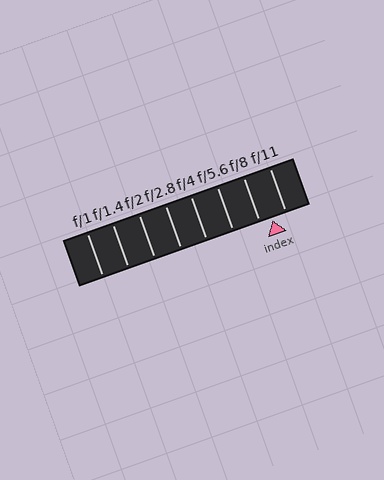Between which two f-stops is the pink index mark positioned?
The index mark is between f/8 and f/11.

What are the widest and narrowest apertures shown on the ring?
The widest aperture shown is f/1 and the narrowest is f/11.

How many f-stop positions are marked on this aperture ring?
There are 8 f-stop positions marked.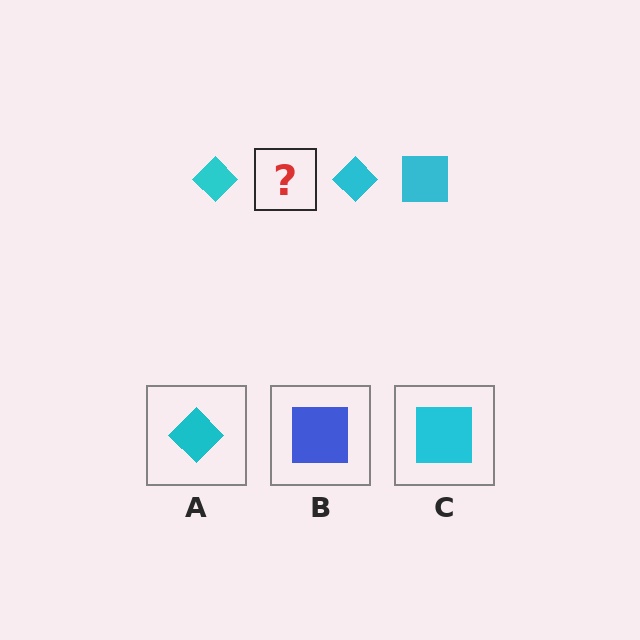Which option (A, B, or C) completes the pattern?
C.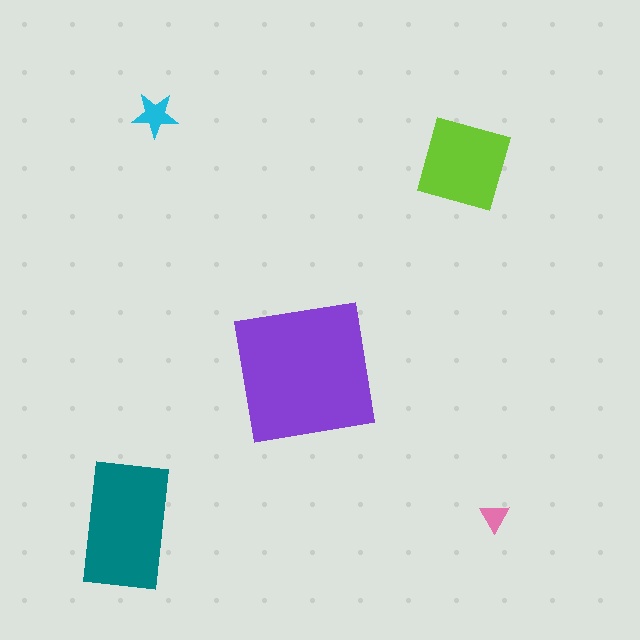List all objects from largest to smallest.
The purple square, the teal rectangle, the lime diamond, the cyan star, the pink triangle.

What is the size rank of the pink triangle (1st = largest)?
5th.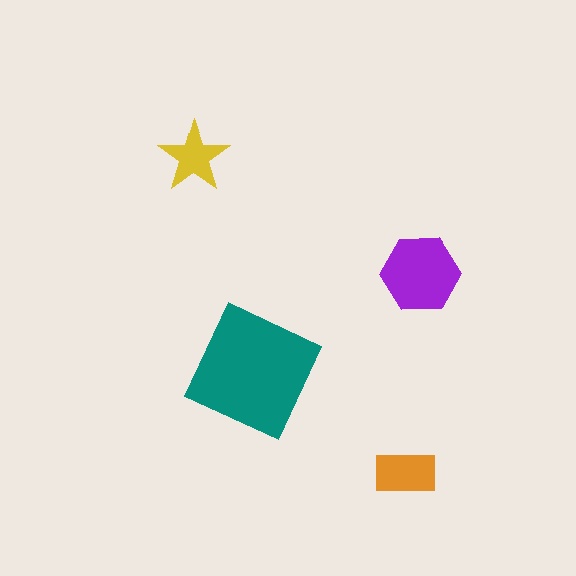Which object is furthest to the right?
The purple hexagon is rightmost.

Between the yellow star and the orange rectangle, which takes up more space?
The orange rectangle.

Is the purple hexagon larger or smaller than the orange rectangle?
Larger.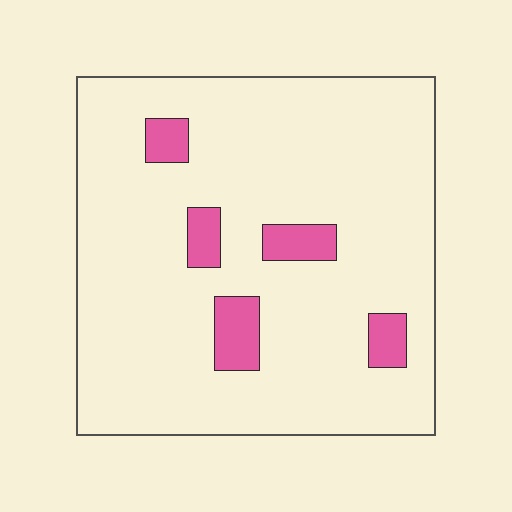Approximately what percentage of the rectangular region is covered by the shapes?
Approximately 10%.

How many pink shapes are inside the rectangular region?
5.